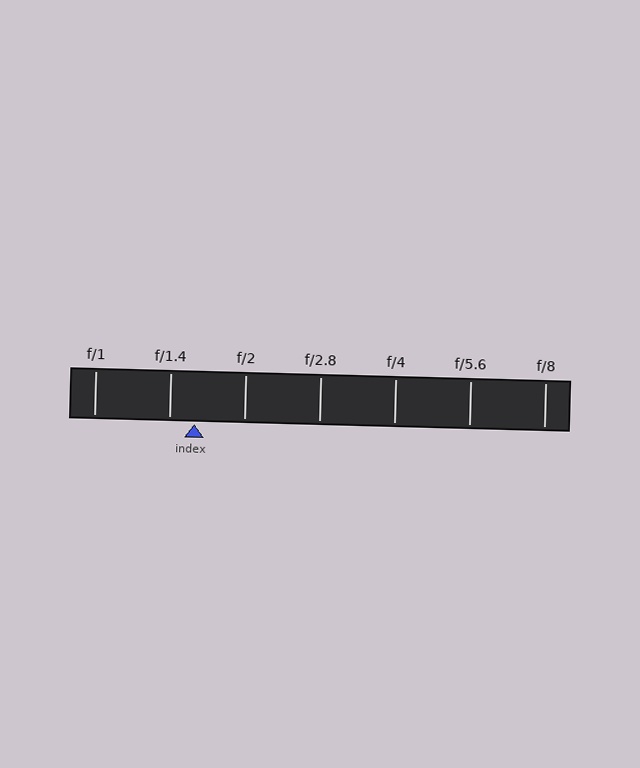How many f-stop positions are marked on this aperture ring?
There are 7 f-stop positions marked.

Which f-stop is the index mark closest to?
The index mark is closest to f/1.4.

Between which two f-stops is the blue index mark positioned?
The index mark is between f/1.4 and f/2.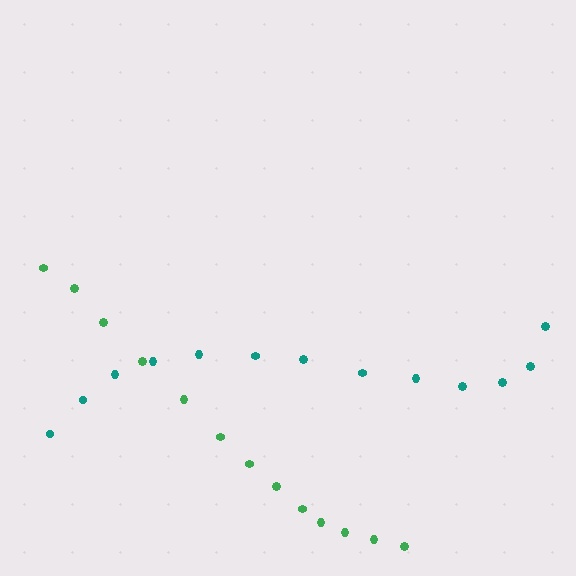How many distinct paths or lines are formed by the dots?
There are 2 distinct paths.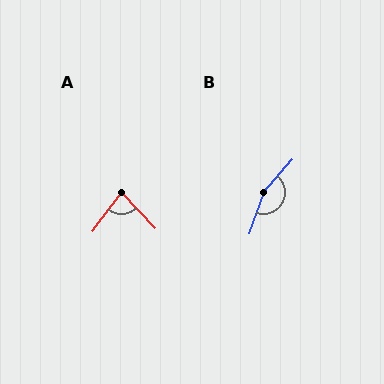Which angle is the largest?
B, at approximately 157 degrees.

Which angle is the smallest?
A, at approximately 81 degrees.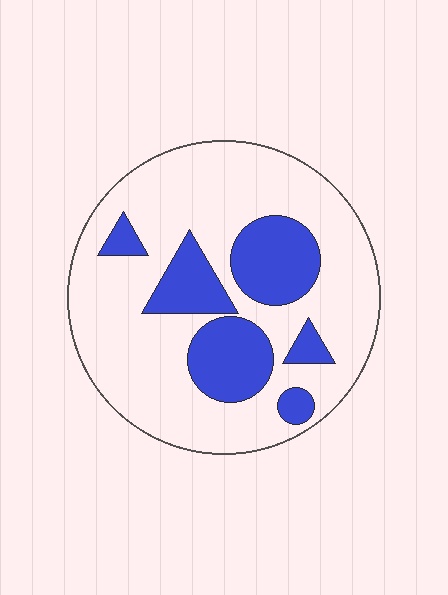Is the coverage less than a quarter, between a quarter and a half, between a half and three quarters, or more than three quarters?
Between a quarter and a half.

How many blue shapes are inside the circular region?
6.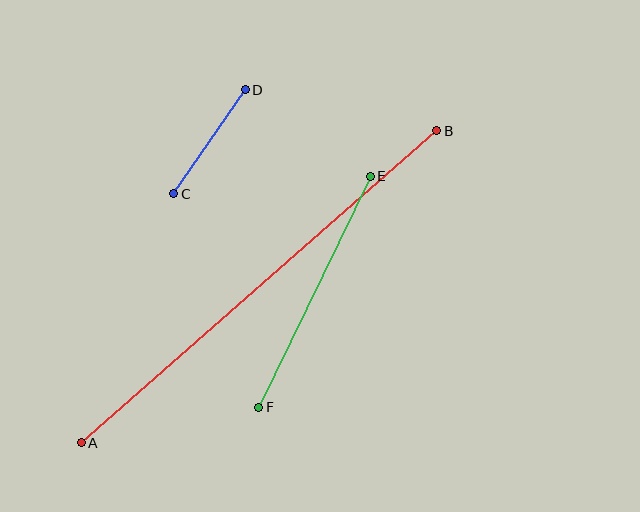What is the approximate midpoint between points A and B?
The midpoint is at approximately (259, 287) pixels.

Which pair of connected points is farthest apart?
Points A and B are farthest apart.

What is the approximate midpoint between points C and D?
The midpoint is at approximately (209, 142) pixels.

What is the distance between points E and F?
The distance is approximately 256 pixels.